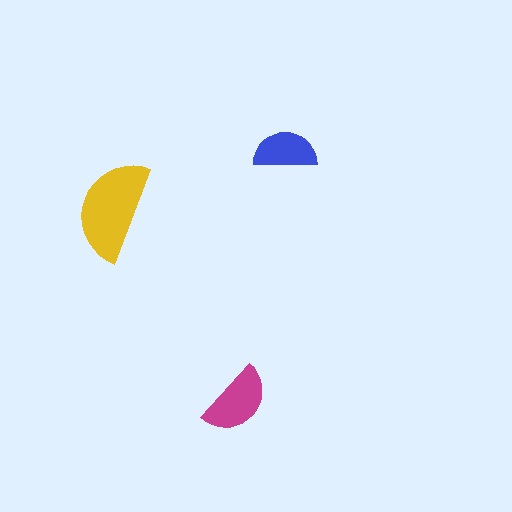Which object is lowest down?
The magenta semicircle is bottommost.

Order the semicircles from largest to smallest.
the yellow one, the magenta one, the blue one.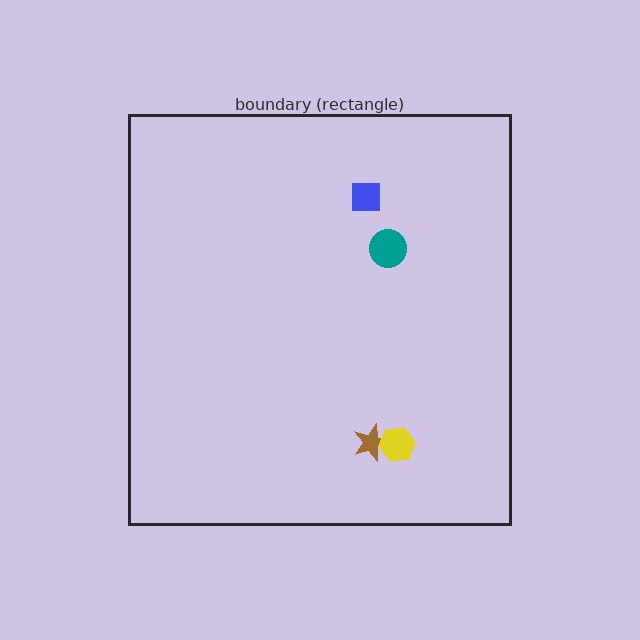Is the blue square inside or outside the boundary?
Inside.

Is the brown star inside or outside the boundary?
Inside.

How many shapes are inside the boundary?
4 inside, 0 outside.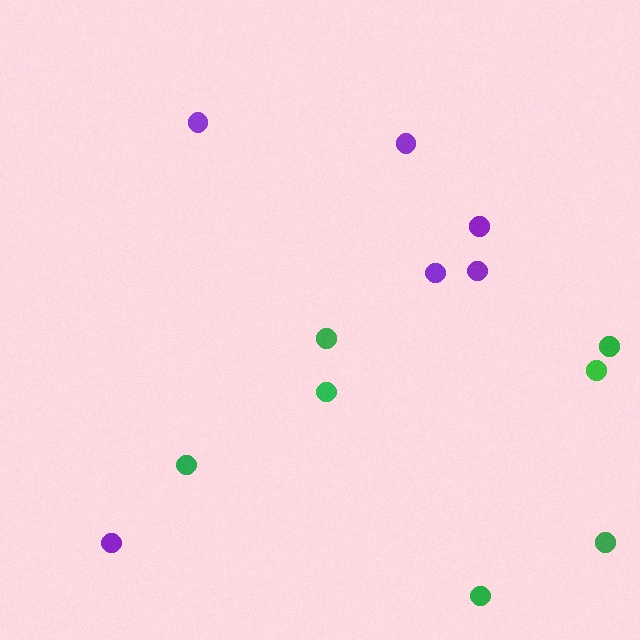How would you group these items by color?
There are 2 groups: one group of purple circles (6) and one group of green circles (7).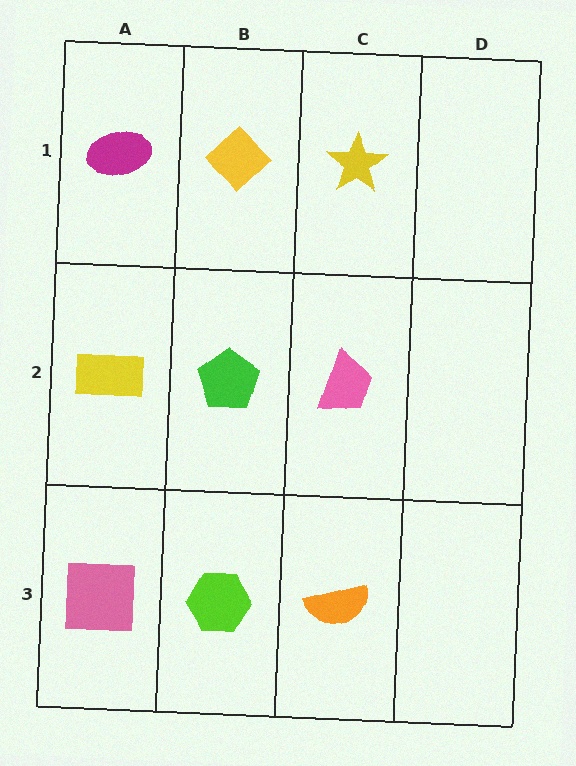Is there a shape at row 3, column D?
No, that cell is empty.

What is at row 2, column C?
A pink trapezoid.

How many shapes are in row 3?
3 shapes.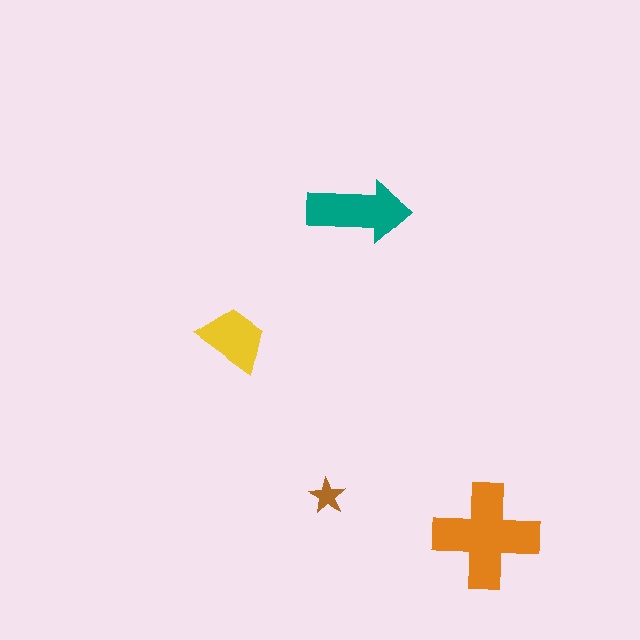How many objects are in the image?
There are 4 objects in the image.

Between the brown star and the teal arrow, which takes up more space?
The teal arrow.